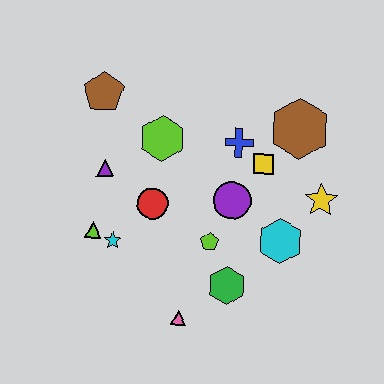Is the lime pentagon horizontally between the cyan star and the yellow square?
Yes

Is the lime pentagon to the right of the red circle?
Yes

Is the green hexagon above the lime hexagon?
No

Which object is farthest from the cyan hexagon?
The brown pentagon is farthest from the cyan hexagon.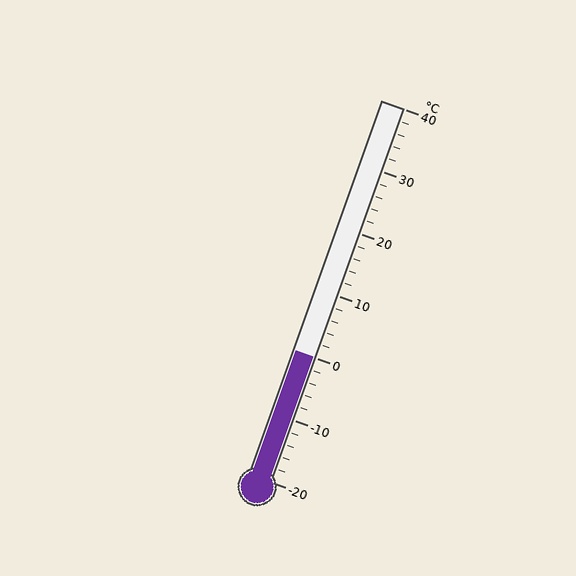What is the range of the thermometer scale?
The thermometer scale ranges from -20°C to 40°C.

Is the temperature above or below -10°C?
The temperature is above -10°C.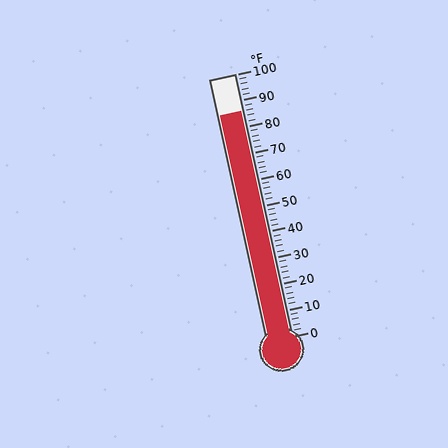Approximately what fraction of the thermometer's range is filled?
The thermometer is filled to approximately 85% of its range.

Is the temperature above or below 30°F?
The temperature is above 30°F.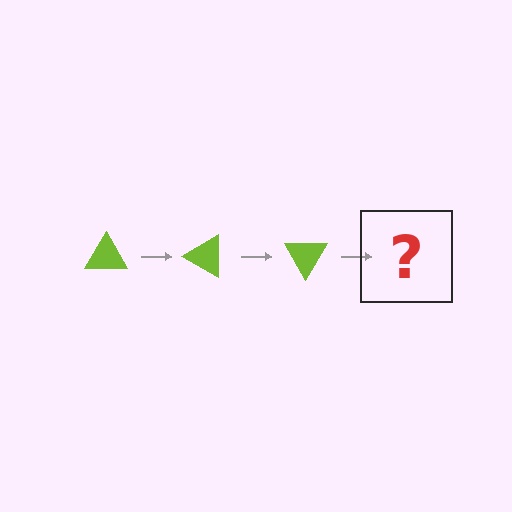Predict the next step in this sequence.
The next step is a lime triangle rotated 90 degrees.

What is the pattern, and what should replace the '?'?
The pattern is that the triangle rotates 30 degrees each step. The '?' should be a lime triangle rotated 90 degrees.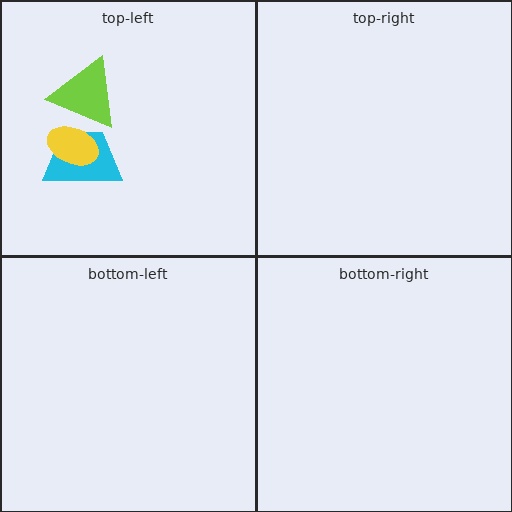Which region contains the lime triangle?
The top-left region.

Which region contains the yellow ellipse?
The top-left region.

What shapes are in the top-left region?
The cyan trapezoid, the lime triangle, the yellow ellipse.